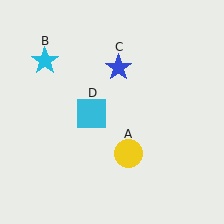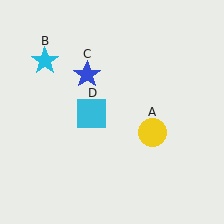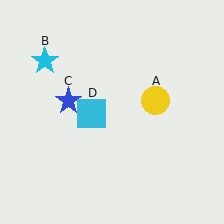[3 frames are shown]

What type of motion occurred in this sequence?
The yellow circle (object A), blue star (object C) rotated counterclockwise around the center of the scene.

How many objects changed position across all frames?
2 objects changed position: yellow circle (object A), blue star (object C).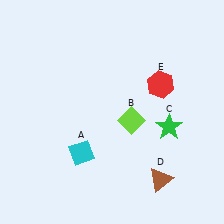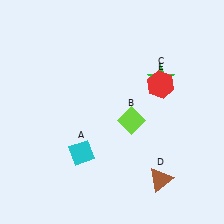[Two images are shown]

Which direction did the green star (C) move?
The green star (C) moved up.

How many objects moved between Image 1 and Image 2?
1 object moved between the two images.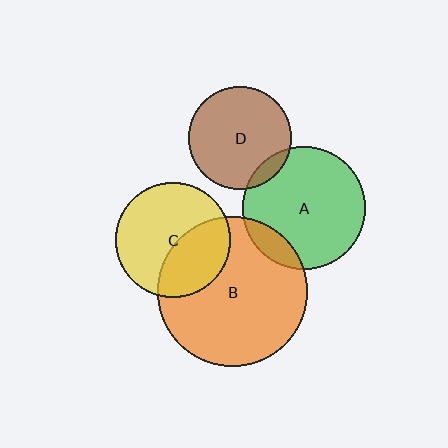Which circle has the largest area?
Circle B (orange).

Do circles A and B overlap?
Yes.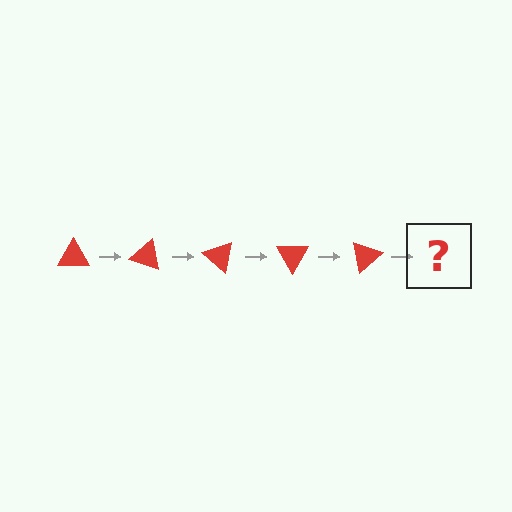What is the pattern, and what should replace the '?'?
The pattern is that the triangle rotates 20 degrees each step. The '?' should be a red triangle rotated 100 degrees.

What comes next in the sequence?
The next element should be a red triangle rotated 100 degrees.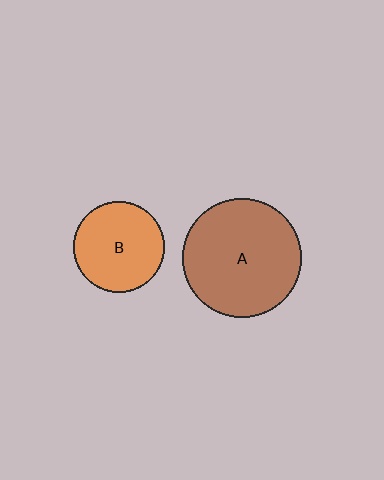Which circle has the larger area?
Circle A (brown).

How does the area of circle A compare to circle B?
Approximately 1.7 times.